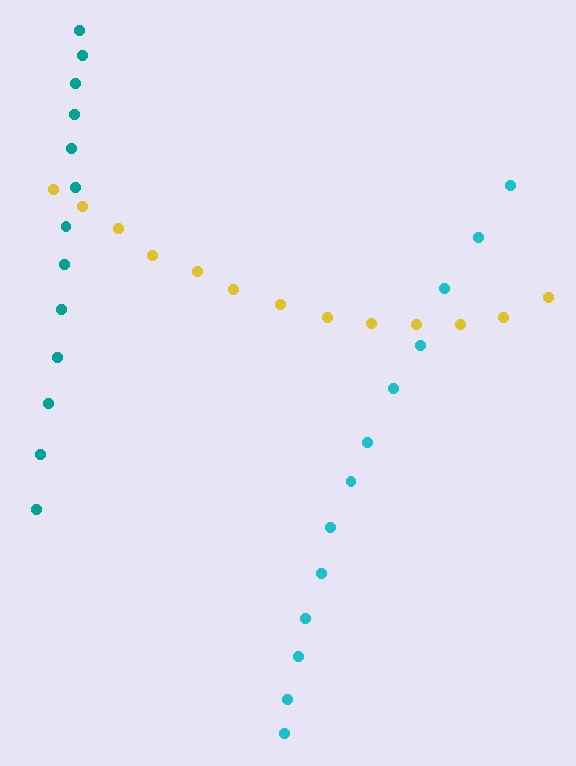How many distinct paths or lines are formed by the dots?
There are 3 distinct paths.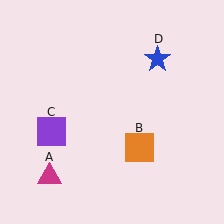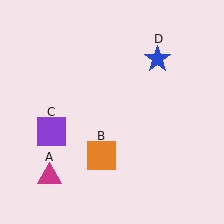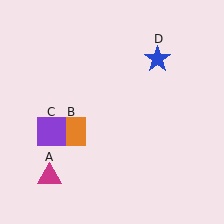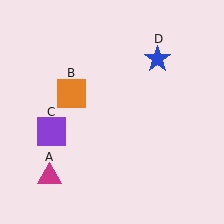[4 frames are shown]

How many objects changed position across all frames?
1 object changed position: orange square (object B).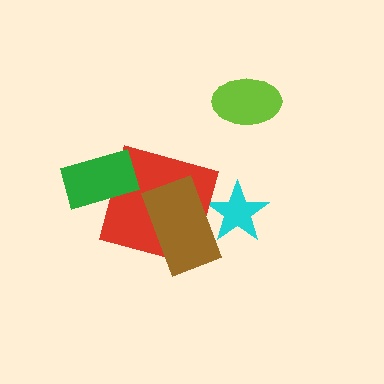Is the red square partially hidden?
Yes, it is partially covered by another shape.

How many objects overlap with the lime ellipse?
0 objects overlap with the lime ellipse.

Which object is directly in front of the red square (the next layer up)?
The green rectangle is directly in front of the red square.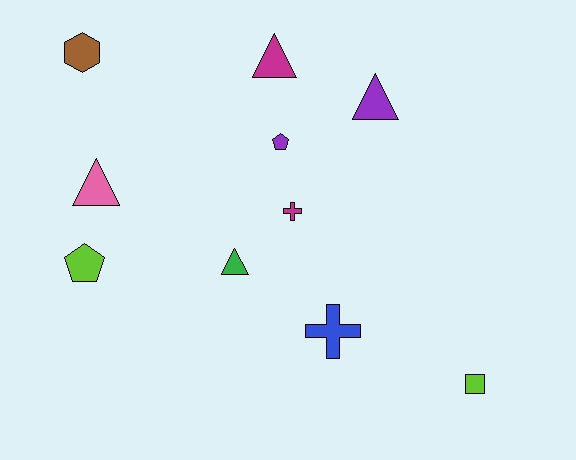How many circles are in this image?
There are no circles.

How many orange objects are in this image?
There are no orange objects.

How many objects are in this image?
There are 10 objects.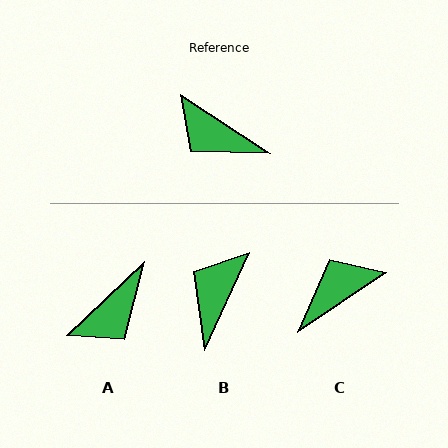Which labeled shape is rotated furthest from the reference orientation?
C, about 112 degrees away.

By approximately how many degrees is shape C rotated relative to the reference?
Approximately 112 degrees clockwise.